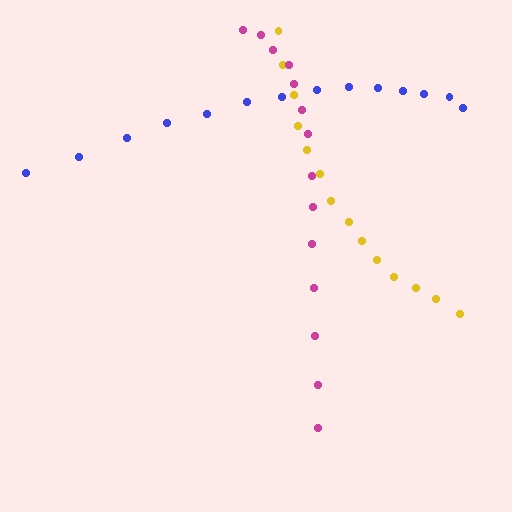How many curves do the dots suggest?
There are 3 distinct paths.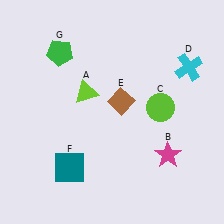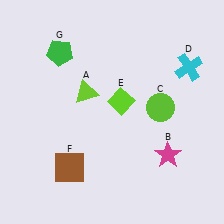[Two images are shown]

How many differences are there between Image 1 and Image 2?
There are 2 differences between the two images.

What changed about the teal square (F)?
In Image 1, F is teal. In Image 2, it changed to brown.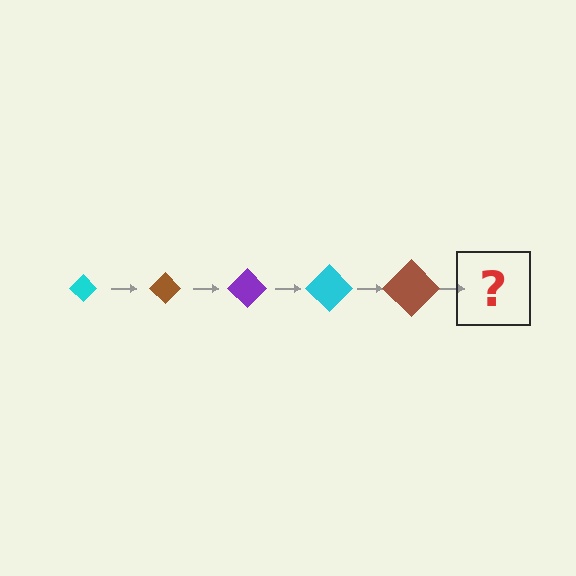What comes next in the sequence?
The next element should be a purple diamond, larger than the previous one.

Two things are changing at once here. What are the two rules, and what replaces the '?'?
The two rules are that the diamond grows larger each step and the color cycles through cyan, brown, and purple. The '?' should be a purple diamond, larger than the previous one.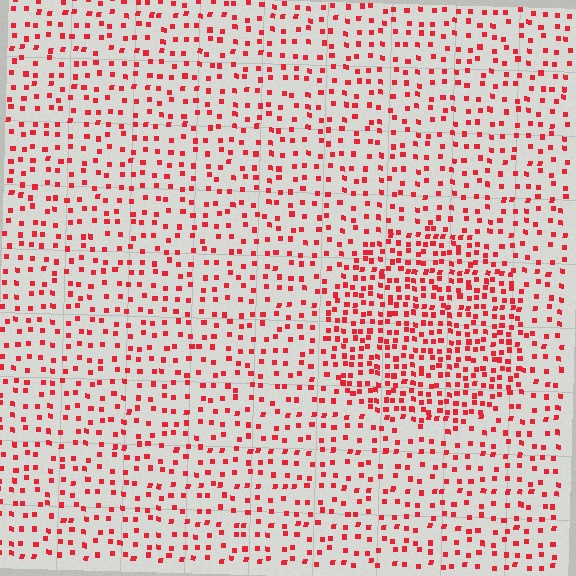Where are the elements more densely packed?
The elements are more densely packed inside the circle boundary.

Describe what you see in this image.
The image contains small red elements arranged at two different densities. A circle-shaped region is visible where the elements are more densely packed than the surrounding area.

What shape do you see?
I see a circle.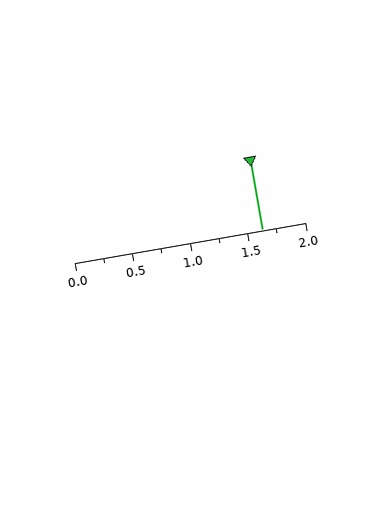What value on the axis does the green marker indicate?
The marker indicates approximately 1.62.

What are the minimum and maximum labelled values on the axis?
The axis runs from 0.0 to 2.0.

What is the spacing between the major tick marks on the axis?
The major ticks are spaced 0.5 apart.